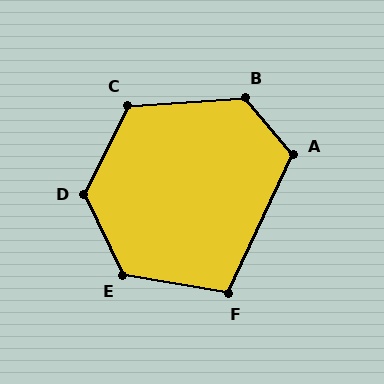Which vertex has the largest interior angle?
D, at approximately 128 degrees.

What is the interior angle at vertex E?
Approximately 126 degrees (obtuse).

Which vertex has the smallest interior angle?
F, at approximately 105 degrees.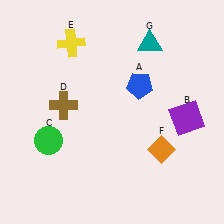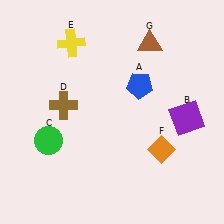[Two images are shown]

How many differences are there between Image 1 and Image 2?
There is 1 difference between the two images.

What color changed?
The triangle (G) changed from teal in Image 1 to brown in Image 2.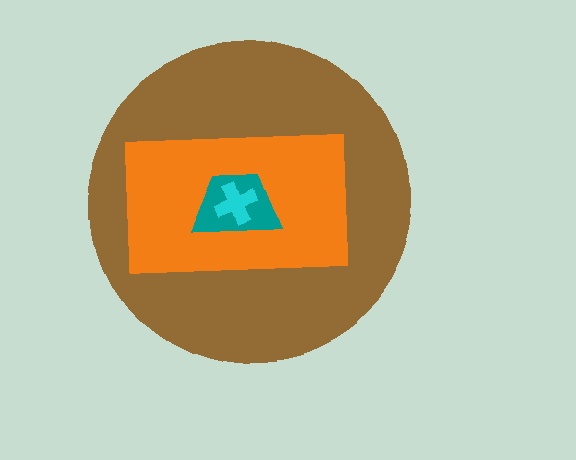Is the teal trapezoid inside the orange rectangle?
Yes.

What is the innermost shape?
The cyan cross.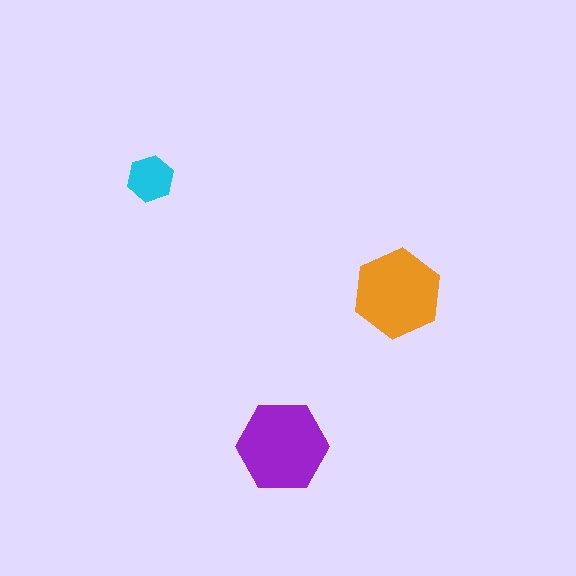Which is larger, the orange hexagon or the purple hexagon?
The purple one.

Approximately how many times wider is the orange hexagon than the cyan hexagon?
About 2 times wider.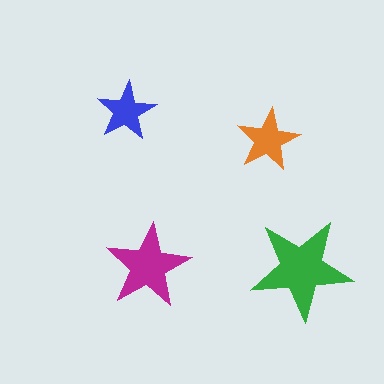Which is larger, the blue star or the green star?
The green one.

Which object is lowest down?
The green star is bottommost.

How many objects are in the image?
There are 4 objects in the image.